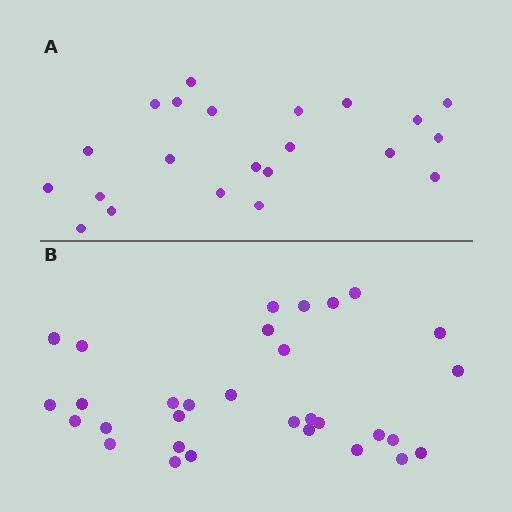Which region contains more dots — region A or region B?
Region B (the bottom region) has more dots.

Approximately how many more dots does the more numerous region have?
Region B has roughly 8 or so more dots than region A.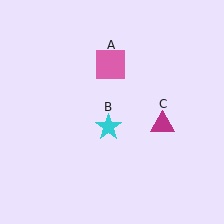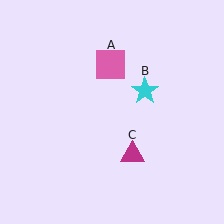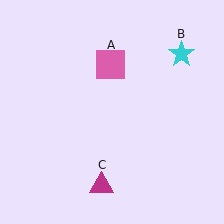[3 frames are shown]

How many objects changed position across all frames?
2 objects changed position: cyan star (object B), magenta triangle (object C).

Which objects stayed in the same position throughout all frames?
Pink square (object A) remained stationary.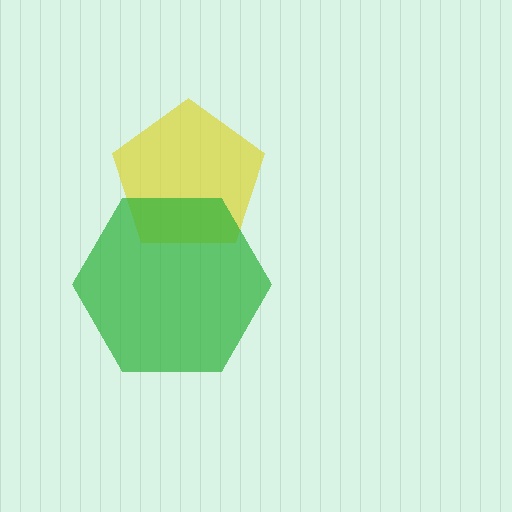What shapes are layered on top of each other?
The layered shapes are: a yellow pentagon, a green hexagon.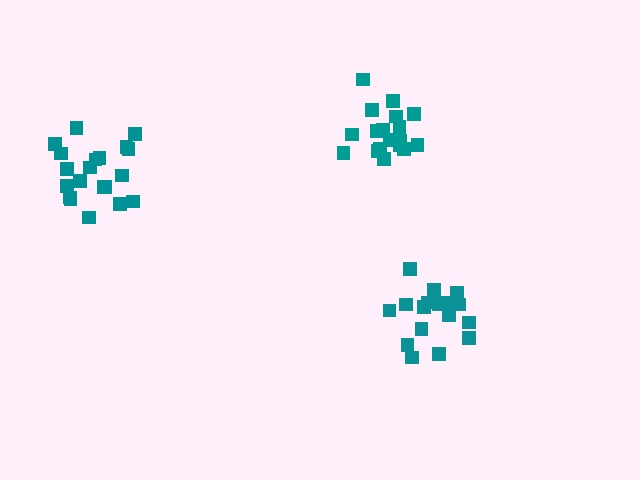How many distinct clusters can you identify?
There are 3 distinct clusters.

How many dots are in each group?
Group 1: 18 dots, Group 2: 20 dots, Group 3: 18 dots (56 total).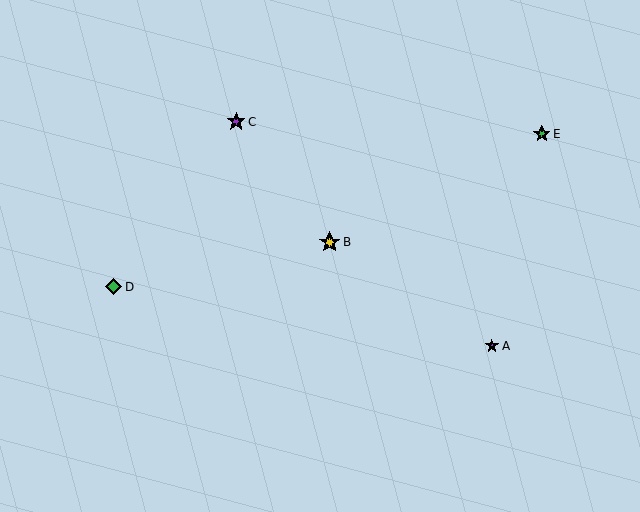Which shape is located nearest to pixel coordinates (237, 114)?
The purple star (labeled C) at (236, 122) is nearest to that location.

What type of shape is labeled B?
Shape B is a yellow star.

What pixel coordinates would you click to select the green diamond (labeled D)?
Click at (114, 287) to select the green diamond D.